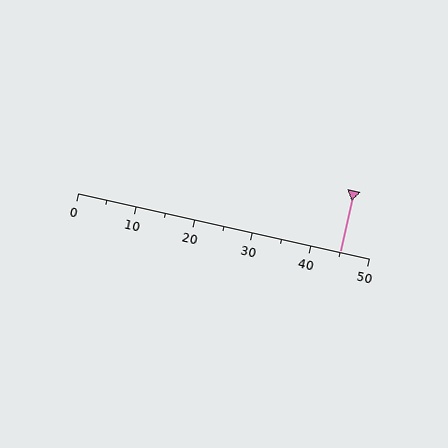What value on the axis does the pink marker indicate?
The marker indicates approximately 45.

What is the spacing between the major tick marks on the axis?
The major ticks are spaced 10 apart.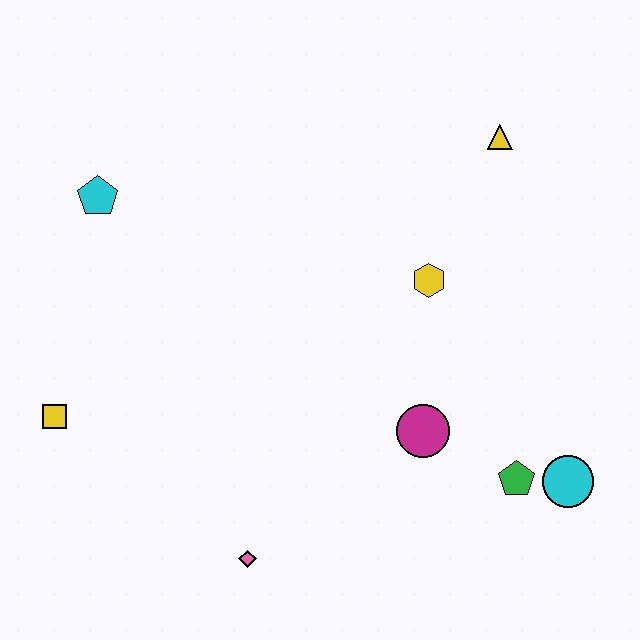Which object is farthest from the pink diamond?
The yellow triangle is farthest from the pink diamond.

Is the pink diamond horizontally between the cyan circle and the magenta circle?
No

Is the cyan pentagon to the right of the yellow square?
Yes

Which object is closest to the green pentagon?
The cyan circle is closest to the green pentagon.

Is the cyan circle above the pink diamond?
Yes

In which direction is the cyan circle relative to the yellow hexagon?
The cyan circle is below the yellow hexagon.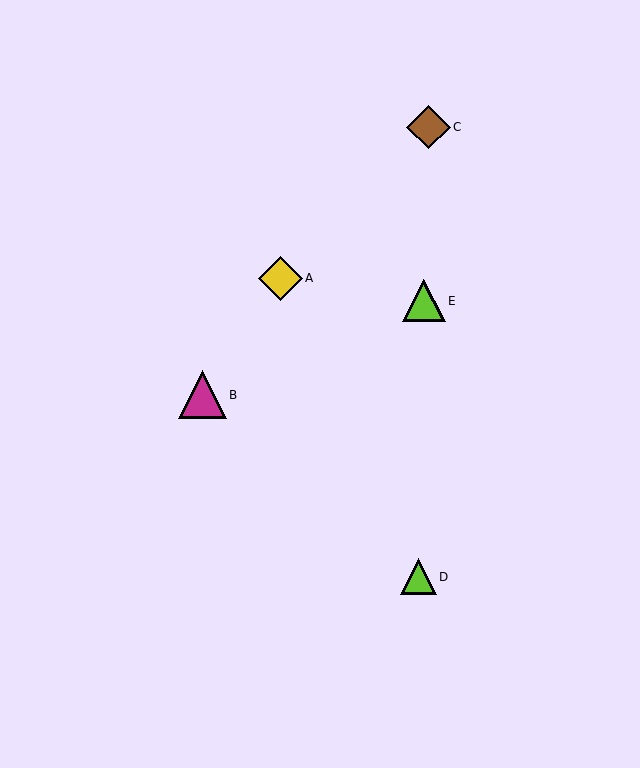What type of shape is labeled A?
Shape A is a yellow diamond.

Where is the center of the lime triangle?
The center of the lime triangle is at (424, 301).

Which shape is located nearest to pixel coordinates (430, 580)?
The lime triangle (labeled D) at (418, 577) is nearest to that location.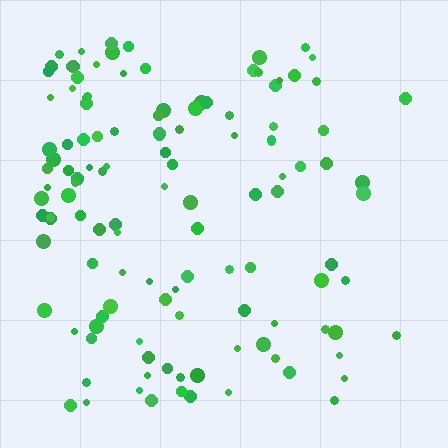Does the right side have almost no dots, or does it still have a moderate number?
Still a moderate number, just noticeably fewer than the left.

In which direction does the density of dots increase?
From right to left, with the left side densest.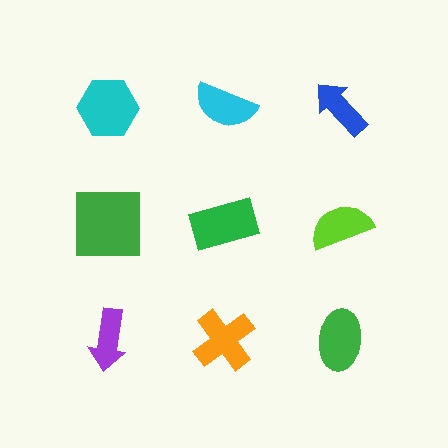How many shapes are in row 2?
3 shapes.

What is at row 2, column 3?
A lime semicircle.